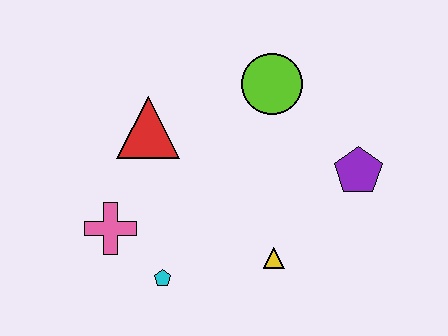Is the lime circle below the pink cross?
No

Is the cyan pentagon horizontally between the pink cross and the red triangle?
No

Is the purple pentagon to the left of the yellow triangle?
No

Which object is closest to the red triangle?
The pink cross is closest to the red triangle.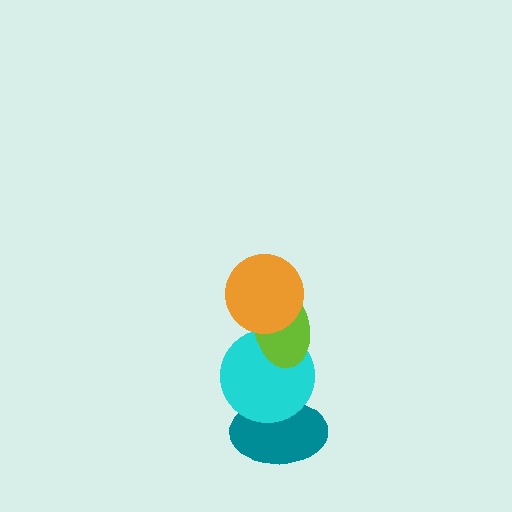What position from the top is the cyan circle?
The cyan circle is 3rd from the top.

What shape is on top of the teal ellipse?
The cyan circle is on top of the teal ellipse.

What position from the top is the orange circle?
The orange circle is 1st from the top.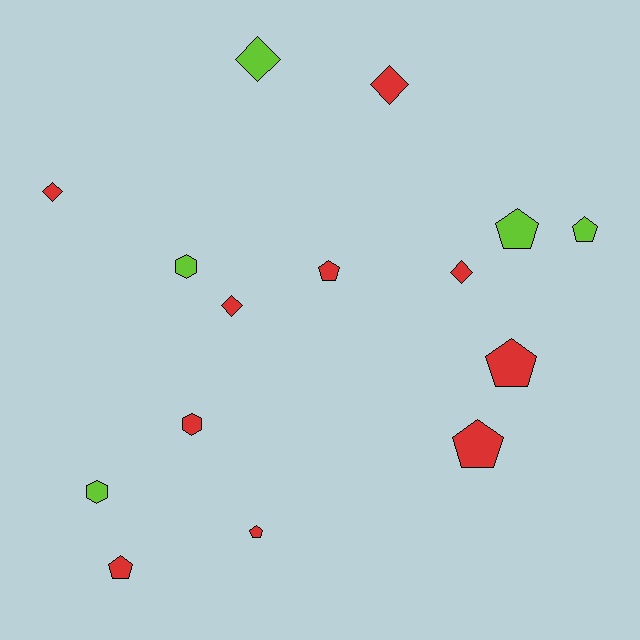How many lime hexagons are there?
There are 2 lime hexagons.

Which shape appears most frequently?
Pentagon, with 7 objects.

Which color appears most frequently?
Red, with 10 objects.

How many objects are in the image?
There are 15 objects.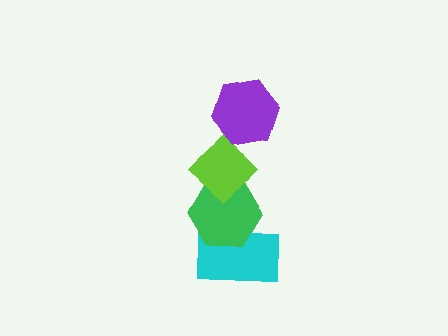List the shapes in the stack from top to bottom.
From top to bottom: the purple hexagon, the lime diamond, the green hexagon, the cyan rectangle.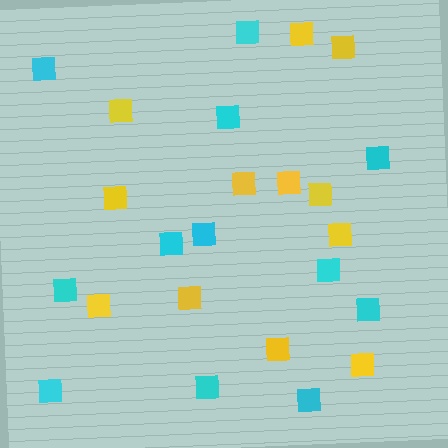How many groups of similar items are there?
There are 2 groups: one group of yellow squares (12) and one group of cyan squares (12).